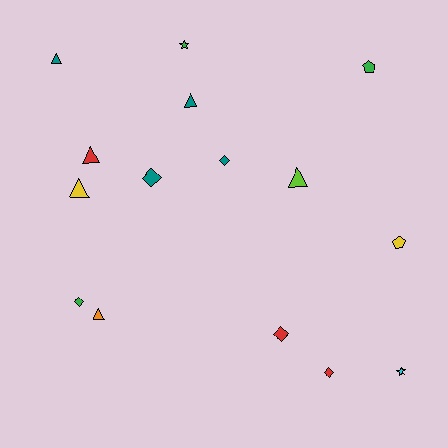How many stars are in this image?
There are 2 stars.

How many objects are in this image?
There are 15 objects.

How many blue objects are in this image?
There are no blue objects.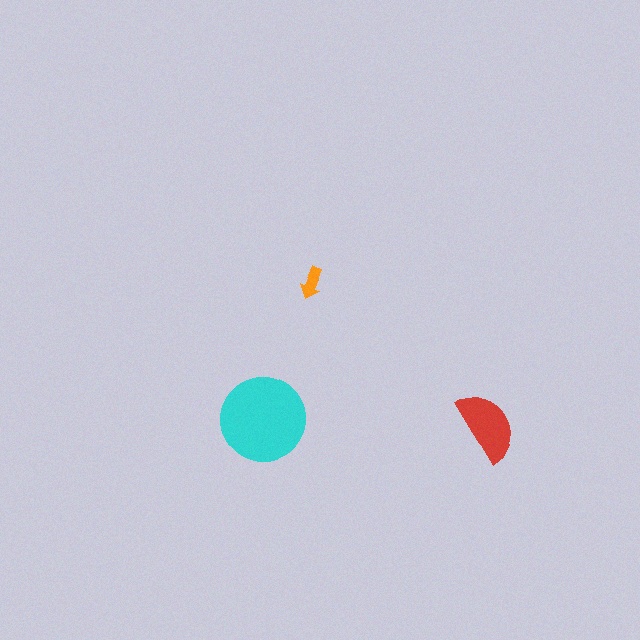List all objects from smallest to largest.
The orange arrow, the red semicircle, the cyan circle.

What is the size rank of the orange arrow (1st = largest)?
3rd.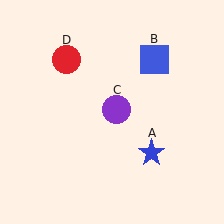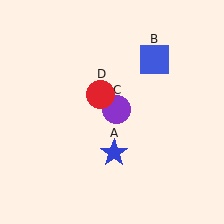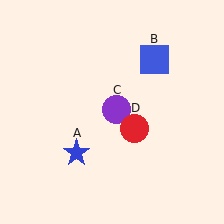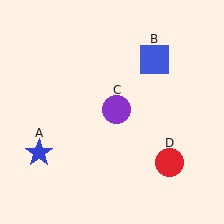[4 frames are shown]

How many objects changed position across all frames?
2 objects changed position: blue star (object A), red circle (object D).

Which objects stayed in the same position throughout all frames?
Blue square (object B) and purple circle (object C) remained stationary.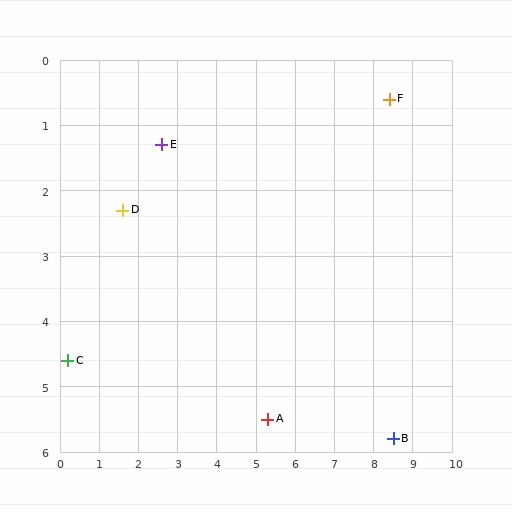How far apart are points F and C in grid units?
Points F and C are about 9.1 grid units apart.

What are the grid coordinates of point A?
Point A is at approximately (5.3, 5.5).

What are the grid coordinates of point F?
Point F is at approximately (8.4, 0.6).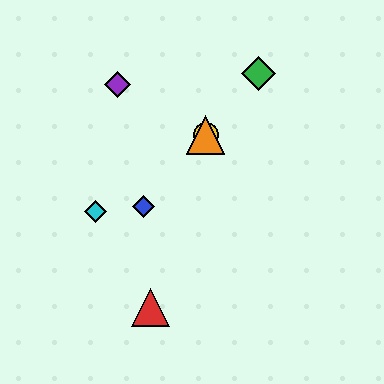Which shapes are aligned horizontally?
The yellow circle, the orange triangle are aligned horizontally.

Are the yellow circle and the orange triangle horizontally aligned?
Yes, both are at y≈135.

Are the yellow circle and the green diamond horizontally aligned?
No, the yellow circle is at y≈135 and the green diamond is at y≈73.